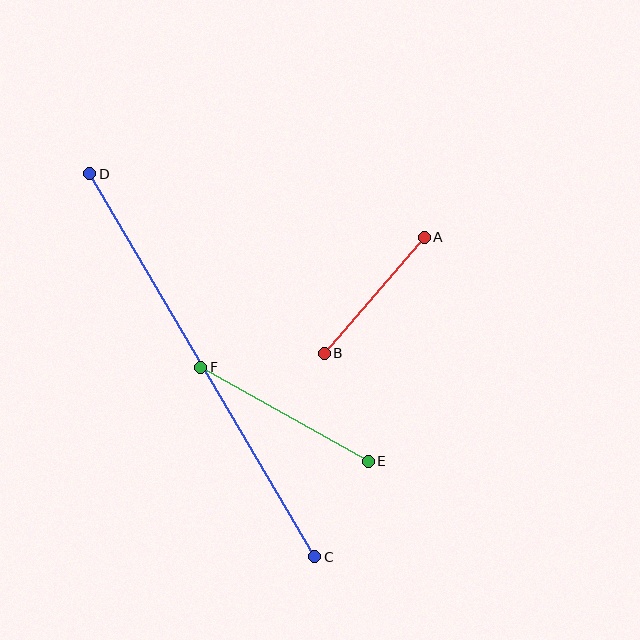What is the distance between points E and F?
The distance is approximately 192 pixels.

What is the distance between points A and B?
The distance is approximately 153 pixels.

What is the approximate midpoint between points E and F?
The midpoint is at approximately (284, 414) pixels.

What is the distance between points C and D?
The distance is approximately 444 pixels.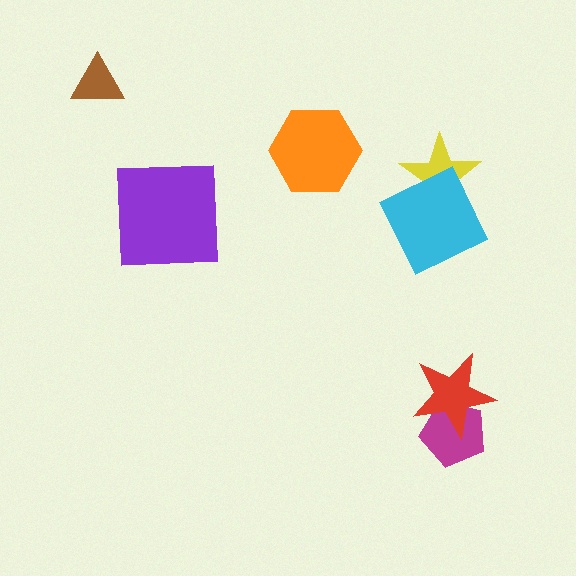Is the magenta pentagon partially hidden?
Yes, it is partially covered by another shape.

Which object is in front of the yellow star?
The cyan square is in front of the yellow star.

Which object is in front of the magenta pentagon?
The red star is in front of the magenta pentagon.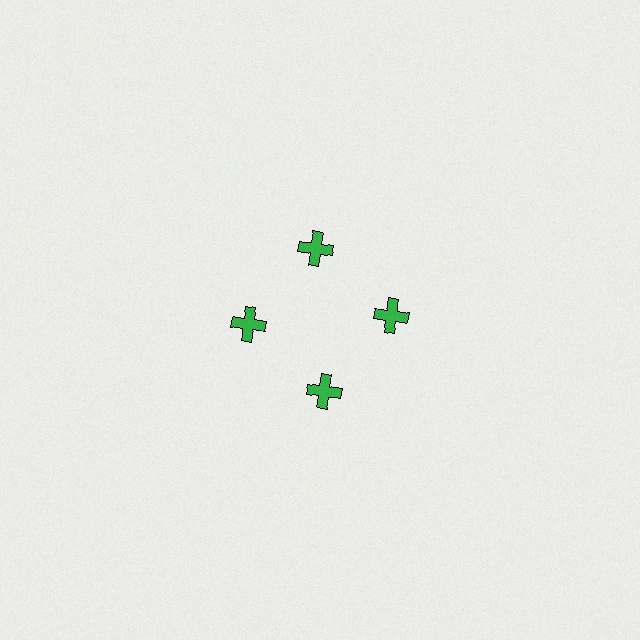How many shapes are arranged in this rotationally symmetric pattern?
There are 4 shapes, arranged in 4 groups of 1.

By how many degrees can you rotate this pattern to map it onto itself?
The pattern maps onto itself every 90 degrees of rotation.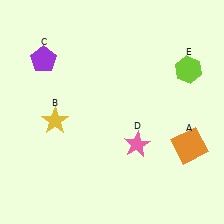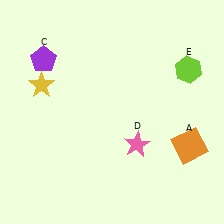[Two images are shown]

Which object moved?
The yellow star (B) moved up.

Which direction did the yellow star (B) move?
The yellow star (B) moved up.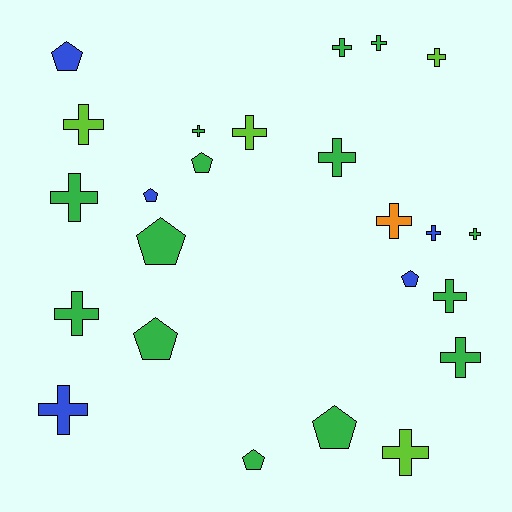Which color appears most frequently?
Green, with 14 objects.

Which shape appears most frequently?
Cross, with 16 objects.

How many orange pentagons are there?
There are no orange pentagons.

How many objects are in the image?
There are 24 objects.